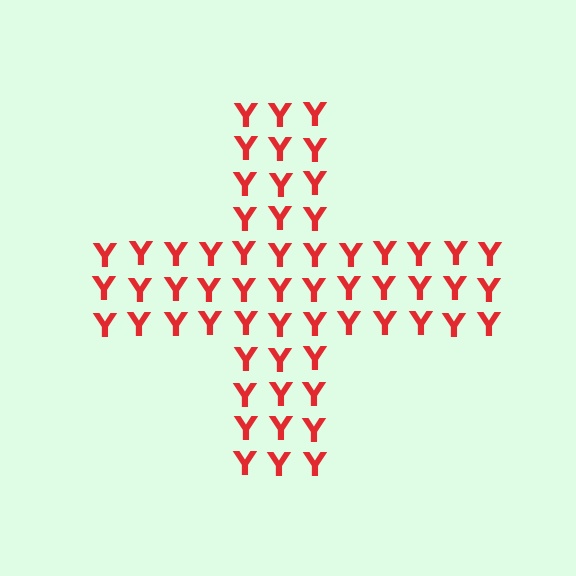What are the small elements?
The small elements are letter Y's.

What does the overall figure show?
The overall figure shows a cross.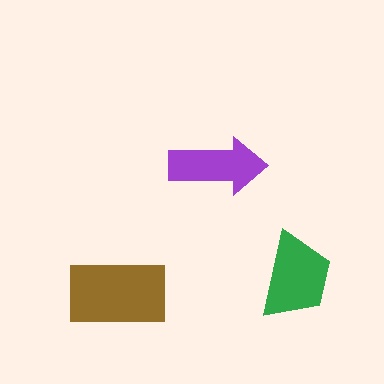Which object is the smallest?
The purple arrow.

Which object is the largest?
The brown rectangle.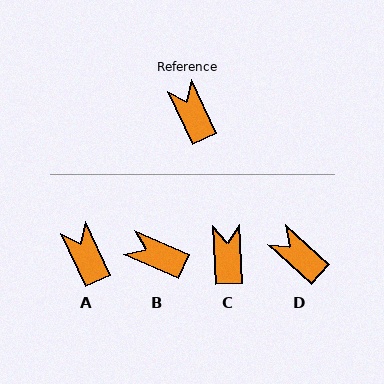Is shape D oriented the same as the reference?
No, it is off by about 23 degrees.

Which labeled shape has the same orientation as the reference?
A.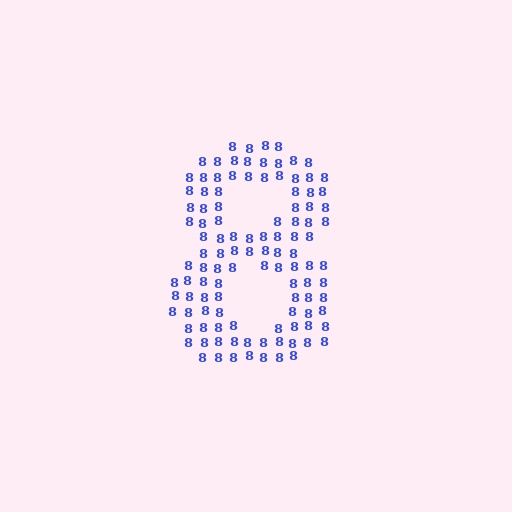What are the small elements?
The small elements are digit 8's.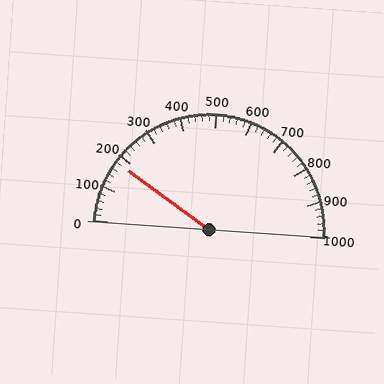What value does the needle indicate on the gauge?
The needle indicates approximately 180.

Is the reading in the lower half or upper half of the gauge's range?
The reading is in the lower half of the range (0 to 1000).